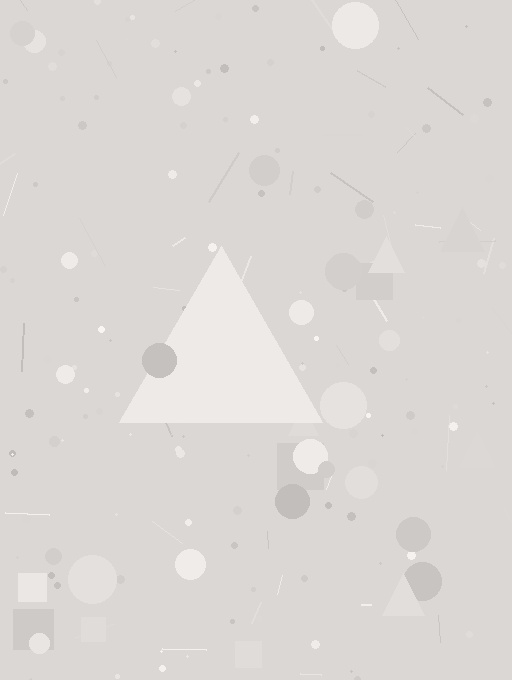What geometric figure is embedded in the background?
A triangle is embedded in the background.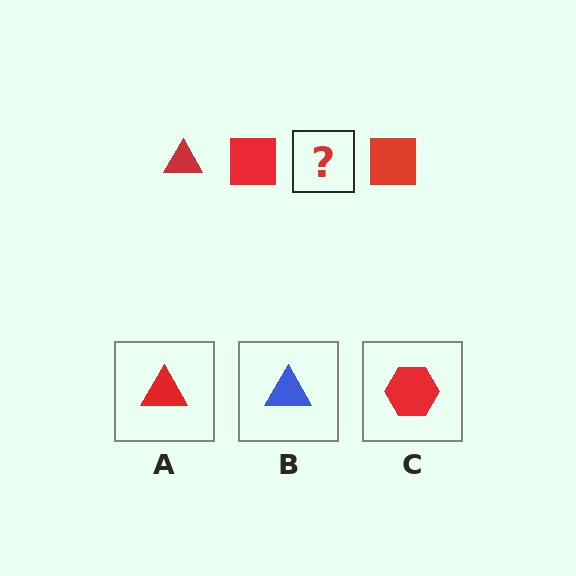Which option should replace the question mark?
Option A.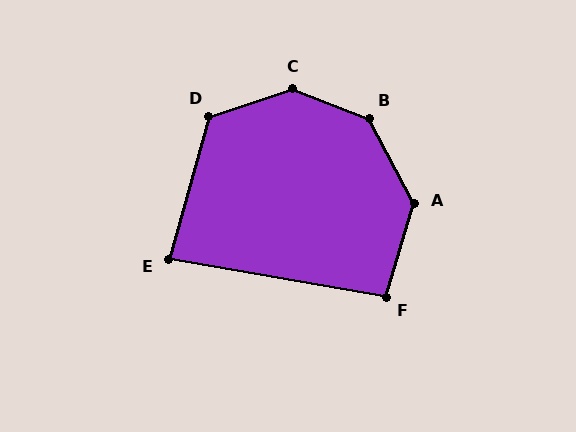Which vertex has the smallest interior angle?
E, at approximately 84 degrees.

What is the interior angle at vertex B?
Approximately 139 degrees (obtuse).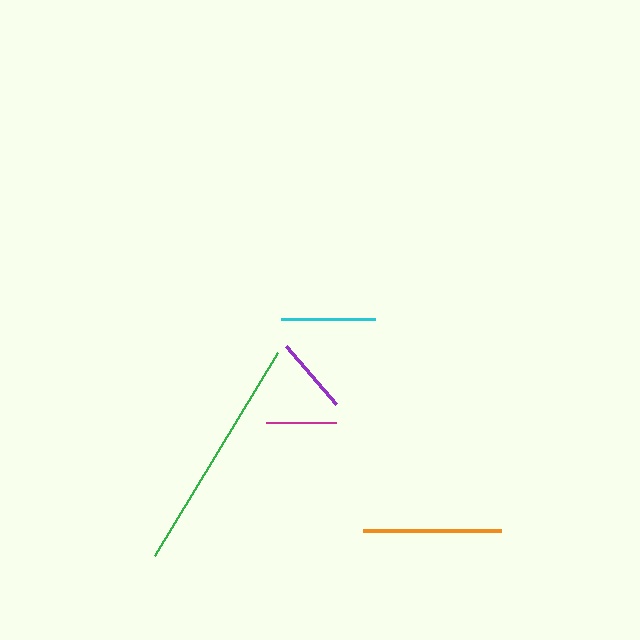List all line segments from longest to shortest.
From longest to shortest: green, orange, cyan, purple, magenta.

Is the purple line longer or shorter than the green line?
The green line is longer than the purple line.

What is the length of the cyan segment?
The cyan segment is approximately 94 pixels long.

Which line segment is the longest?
The green line is the longest at approximately 237 pixels.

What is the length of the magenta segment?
The magenta segment is approximately 70 pixels long.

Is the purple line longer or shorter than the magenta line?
The purple line is longer than the magenta line.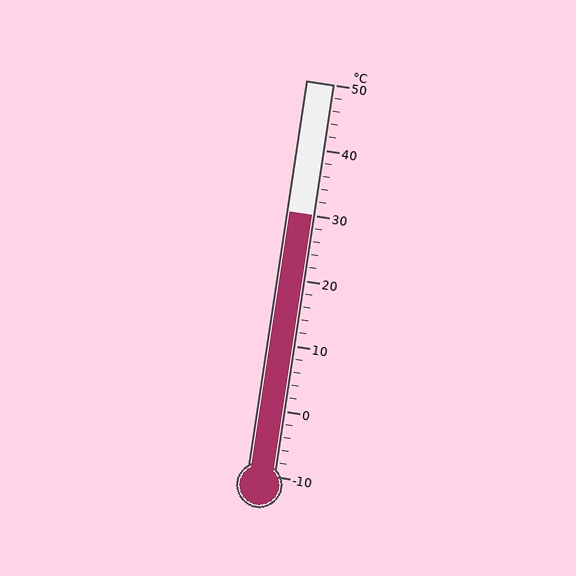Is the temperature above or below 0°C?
The temperature is above 0°C.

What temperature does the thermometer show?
The thermometer shows approximately 30°C.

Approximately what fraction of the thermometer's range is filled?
The thermometer is filled to approximately 65% of its range.